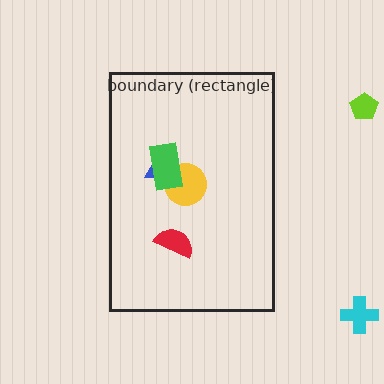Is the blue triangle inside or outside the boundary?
Inside.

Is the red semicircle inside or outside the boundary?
Inside.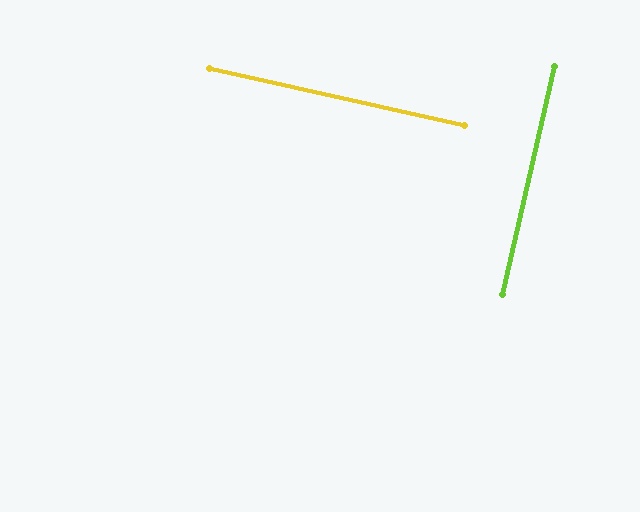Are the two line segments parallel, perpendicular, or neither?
Perpendicular — they meet at approximately 90°.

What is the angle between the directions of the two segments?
Approximately 90 degrees.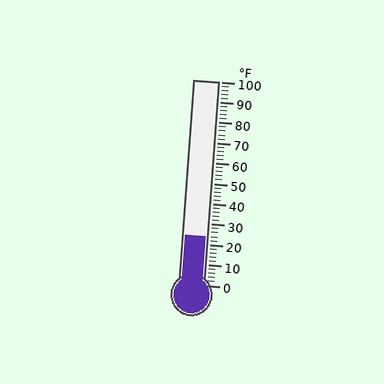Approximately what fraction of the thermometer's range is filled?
The thermometer is filled to approximately 25% of its range.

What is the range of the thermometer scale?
The thermometer scale ranges from 0°F to 100°F.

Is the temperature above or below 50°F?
The temperature is below 50°F.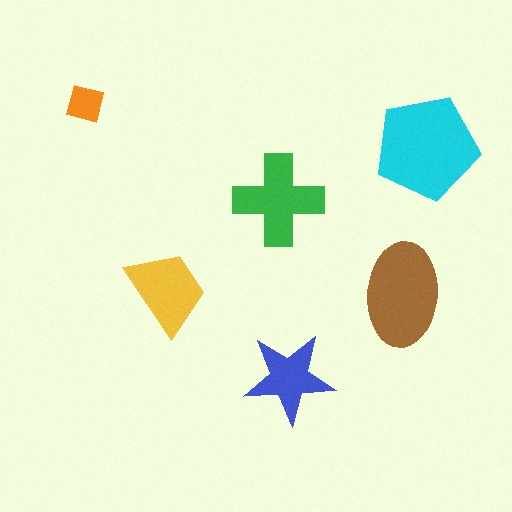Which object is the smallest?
The orange square.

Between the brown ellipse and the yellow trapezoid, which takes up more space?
The brown ellipse.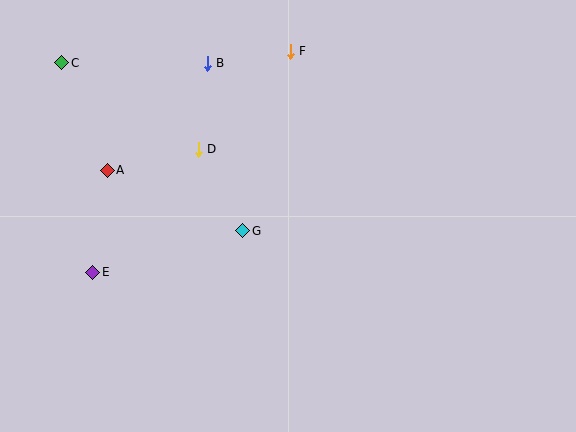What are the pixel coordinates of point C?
Point C is at (62, 63).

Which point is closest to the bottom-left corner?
Point E is closest to the bottom-left corner.